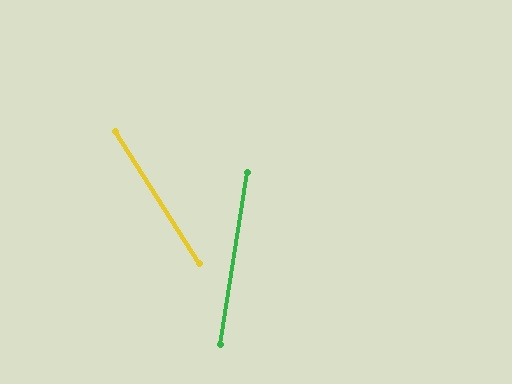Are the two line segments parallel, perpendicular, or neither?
Neither parallel nor perpendicular — they differ by about 41°.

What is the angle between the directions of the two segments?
Approximately 41 degrees.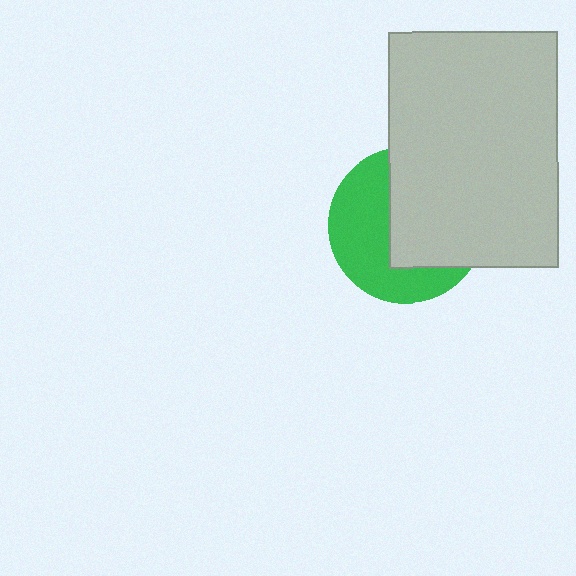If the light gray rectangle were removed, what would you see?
You would see the complete green circle.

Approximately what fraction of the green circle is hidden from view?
Roughly 53% of the green circle is hidden behind the light gray rectangle.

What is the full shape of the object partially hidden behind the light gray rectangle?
The partially hidden object is a green circle.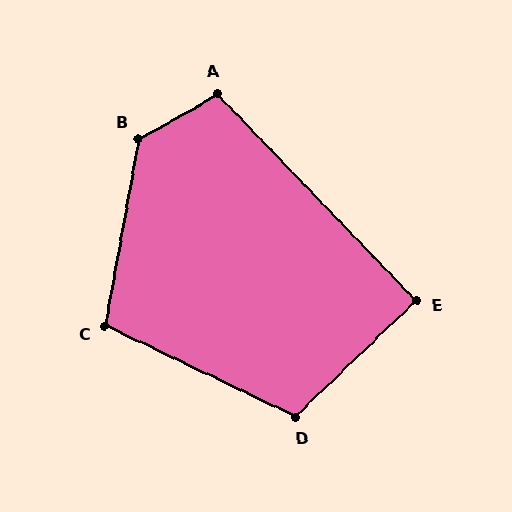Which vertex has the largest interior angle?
B, at approximately 129 degrees.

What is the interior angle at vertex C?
Approximately 106 degrees (obtuse).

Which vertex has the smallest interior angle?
E, at approximately 90 degrees.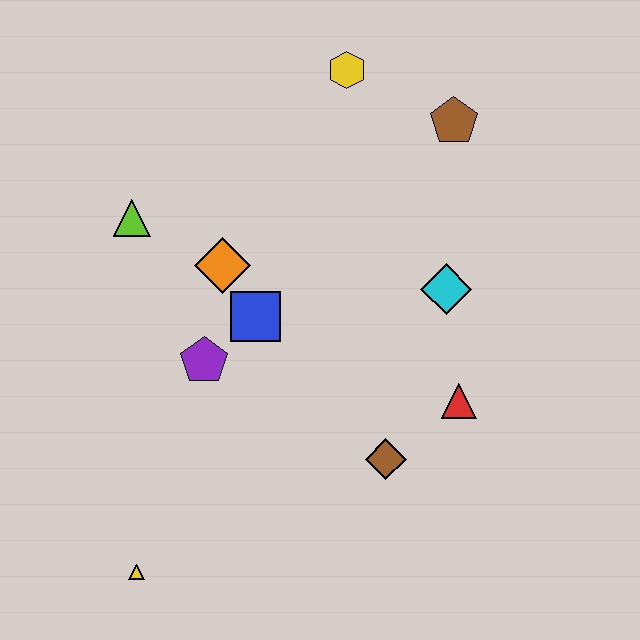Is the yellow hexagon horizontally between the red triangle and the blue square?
Yes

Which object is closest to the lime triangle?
The orange diamond is closest to the lime triangle.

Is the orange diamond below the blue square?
No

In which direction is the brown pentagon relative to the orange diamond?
The brown pentagon is to the right of the orange diamond.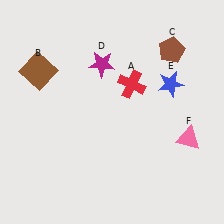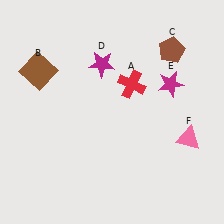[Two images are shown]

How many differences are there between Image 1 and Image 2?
There is 1 difference between the two images.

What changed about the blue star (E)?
In Image 1, E is blue. In Image 2, it changed to magenta.